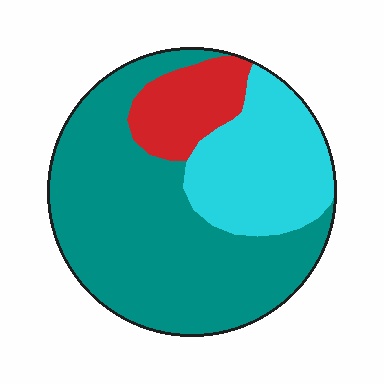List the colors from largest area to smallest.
From largest to smallest: teal, cyan, red.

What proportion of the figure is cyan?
Cyan takes up between a quarter and a half of the figure.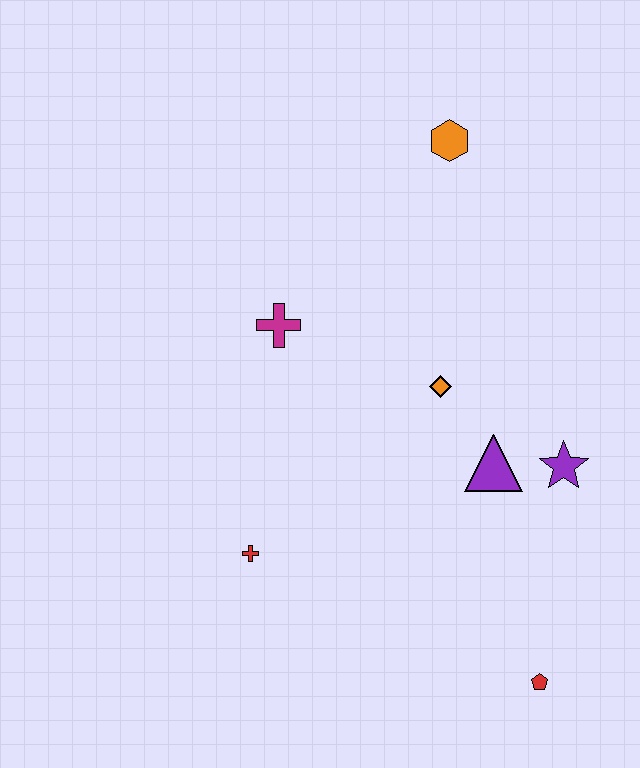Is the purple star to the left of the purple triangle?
No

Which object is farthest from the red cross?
The orange hexagon is farthest from the red cross.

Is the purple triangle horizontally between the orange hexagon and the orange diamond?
No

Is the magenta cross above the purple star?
Yes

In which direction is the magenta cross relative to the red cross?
The magenta cross is above the red cross.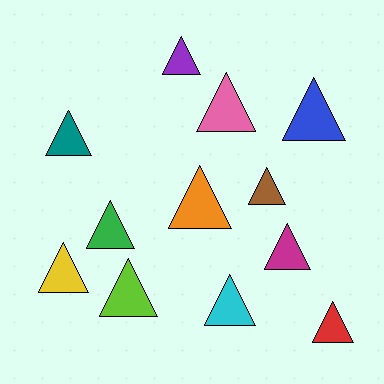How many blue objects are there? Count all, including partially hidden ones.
There is 1 blue object.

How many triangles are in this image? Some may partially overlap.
There are 12 triangles.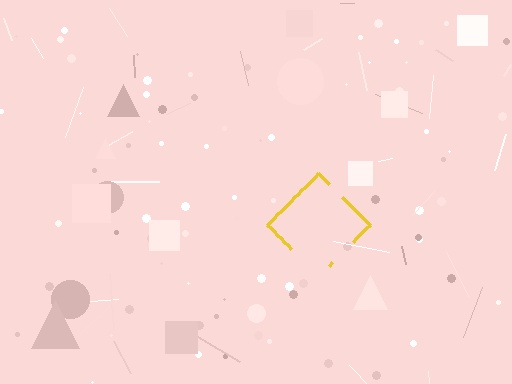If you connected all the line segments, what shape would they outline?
They would outline a diamond.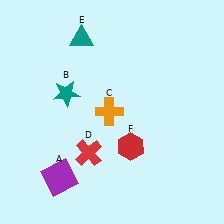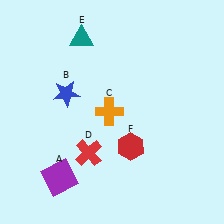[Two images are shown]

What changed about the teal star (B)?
In Image 1, B is teal. In Image 2, it changed to blue.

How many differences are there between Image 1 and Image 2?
There is 1 difference between the two images.